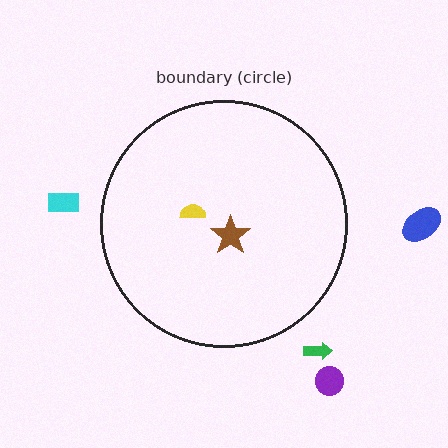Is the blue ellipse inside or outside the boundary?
Outside.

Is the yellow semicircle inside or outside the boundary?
Inside.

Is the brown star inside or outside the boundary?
Inside.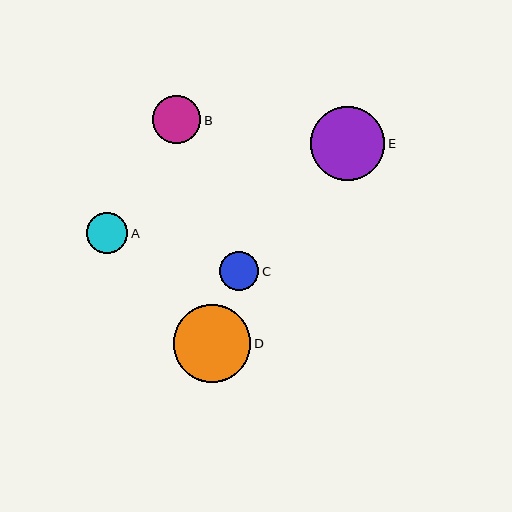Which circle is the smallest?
Circle C is the smallest with a size of approximately 40 pixels.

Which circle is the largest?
Circle D is the largest with a size of approximately 78 pixels.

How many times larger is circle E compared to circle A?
Circle E is approximately 1.8 times the size of circle A.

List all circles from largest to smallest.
From largest to smallest: D, E, B, A, C.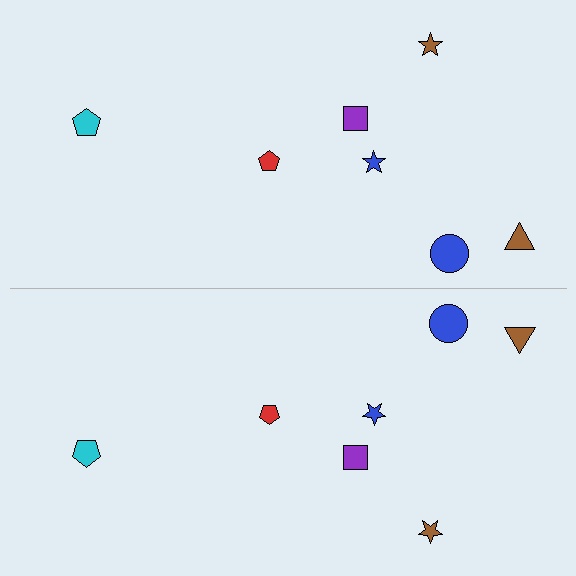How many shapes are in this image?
There are 14 shapes in this image.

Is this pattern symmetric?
Yes, this pattern has bilateral (reflection) symmetry.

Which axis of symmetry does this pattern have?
The pattern has a horizontal axis of symmetry running through the center of the image.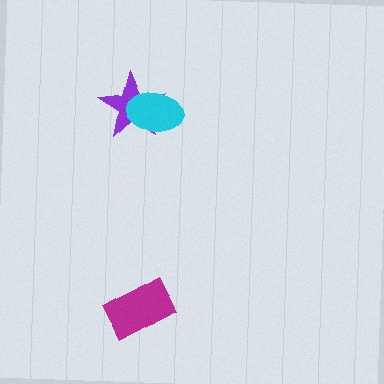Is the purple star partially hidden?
Yes, it is partially covered by another shape.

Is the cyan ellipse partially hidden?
No, no other shape covers it.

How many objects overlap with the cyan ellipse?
1 object overlaps with the cyan ellipse.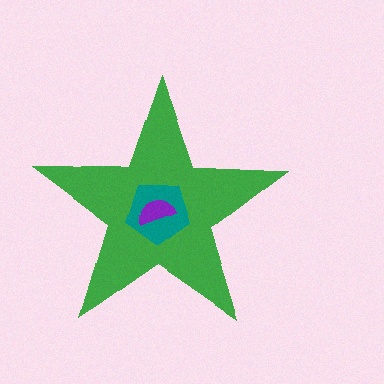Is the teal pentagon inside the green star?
Yes.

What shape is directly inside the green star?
The teal pentagon.